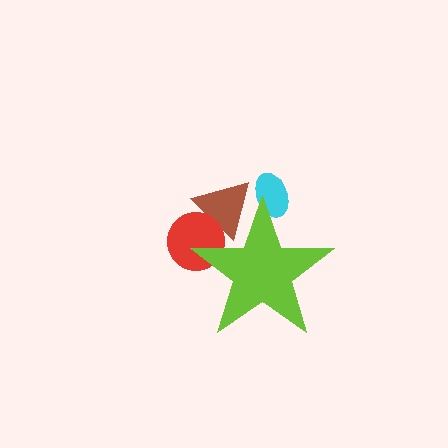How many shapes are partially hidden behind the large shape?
3 shapes are partially hidden.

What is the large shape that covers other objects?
A lime star.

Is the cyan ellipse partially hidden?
Yes, the cyan ellipse is partially hidden behind the lime star.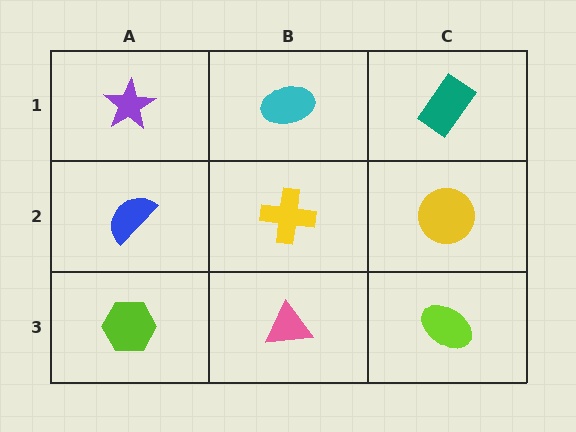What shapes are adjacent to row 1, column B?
A yellow cross (row 2, column B), a purple star (row 1, column A), a teal rectangle (row 1, column C).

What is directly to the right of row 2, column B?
A yellow circle.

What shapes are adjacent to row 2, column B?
A cyan ellipse (row 1, column B), a pink triangle (row 3, column B), a blue semicircle (row 2, column A), a yellow circle (row 2, column C).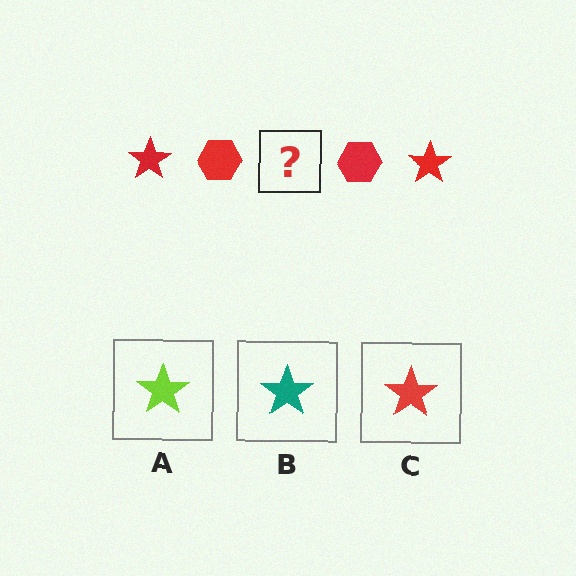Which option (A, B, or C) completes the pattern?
C.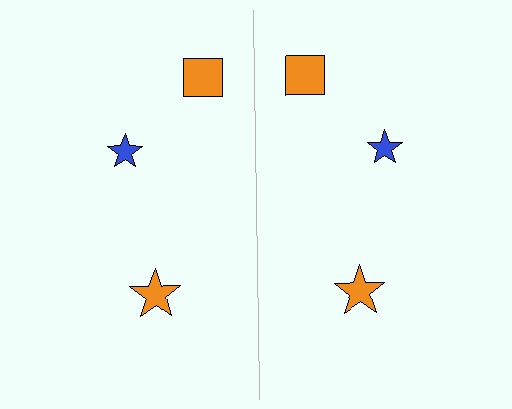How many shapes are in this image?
There are 6 shapes in this image.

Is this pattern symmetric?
Yes, this pattern has bilateral (reflection) symmetry.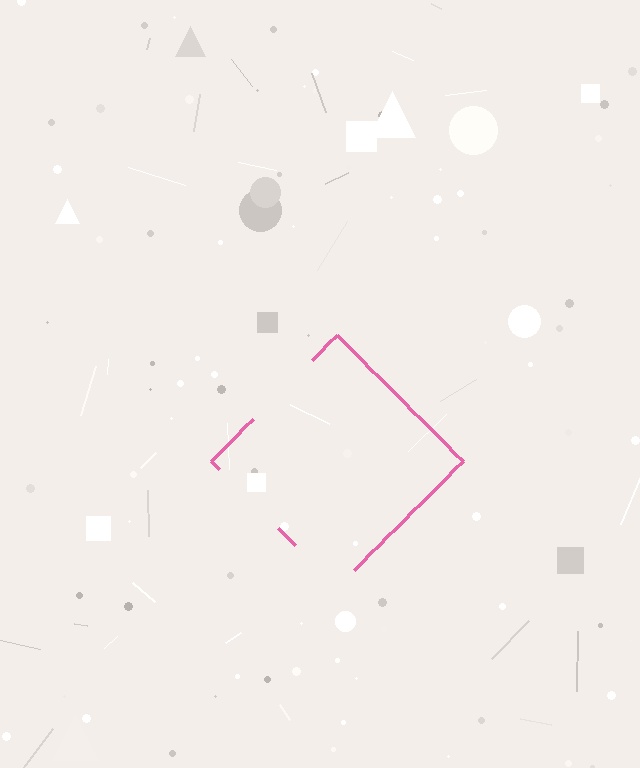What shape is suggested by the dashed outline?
The dashed outline suggests a diamond.